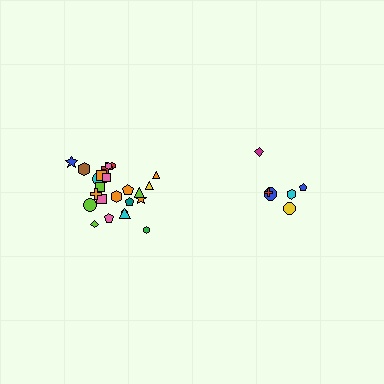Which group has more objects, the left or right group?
The left group.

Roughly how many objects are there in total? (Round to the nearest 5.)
Roughly 30 objects in total.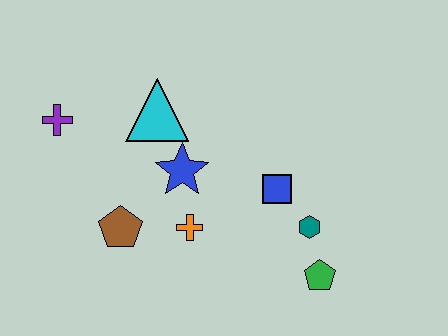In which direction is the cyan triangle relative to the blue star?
The cyan triangle is above the blue star.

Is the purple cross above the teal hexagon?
Yes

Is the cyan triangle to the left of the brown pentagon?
No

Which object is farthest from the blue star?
The green pentagon is farthest from the blue star.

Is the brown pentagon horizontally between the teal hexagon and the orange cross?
No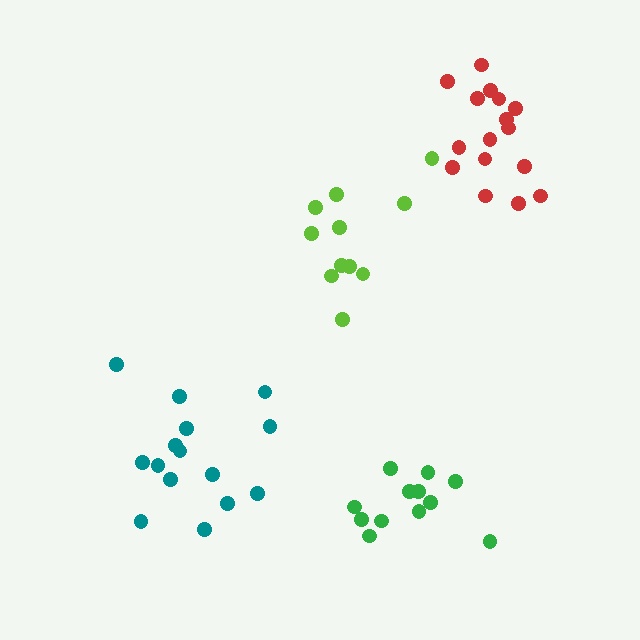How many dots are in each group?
Group 1: 12 dots, Group 2: 15 dots, Group 3: 16 dots, Group 4: 11 dots (54 total).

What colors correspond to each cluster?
The clusters are colored: green, teal, red, lime.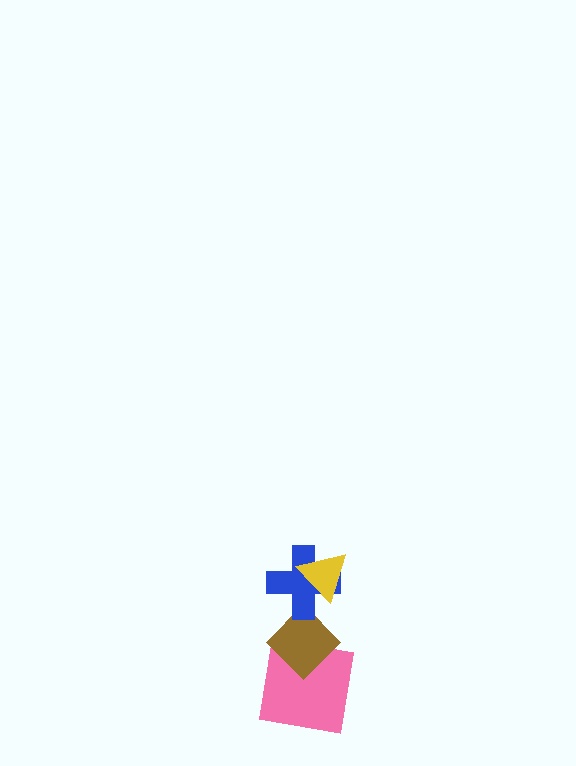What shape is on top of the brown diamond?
The blue cross is on top of the brown diamond.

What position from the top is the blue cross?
The blue cross is 2nd from the top.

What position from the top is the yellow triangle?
The yellow triangle is 1st from the top.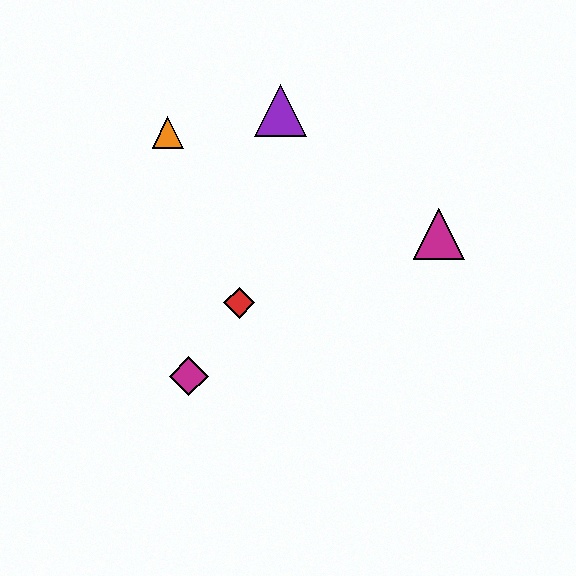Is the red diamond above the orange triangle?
No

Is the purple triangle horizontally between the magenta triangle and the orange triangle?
Yes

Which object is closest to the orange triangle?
The purple triangle is closest to the orange triangle.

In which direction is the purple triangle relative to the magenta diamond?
The purple triangle is above the magenta diamond.